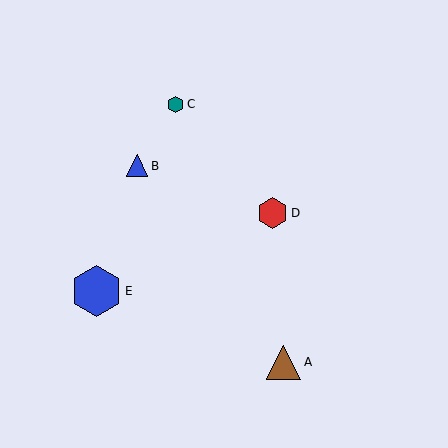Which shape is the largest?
The blue hexagon (labeled E) is the largest.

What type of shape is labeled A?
Shape A is a brown triangle.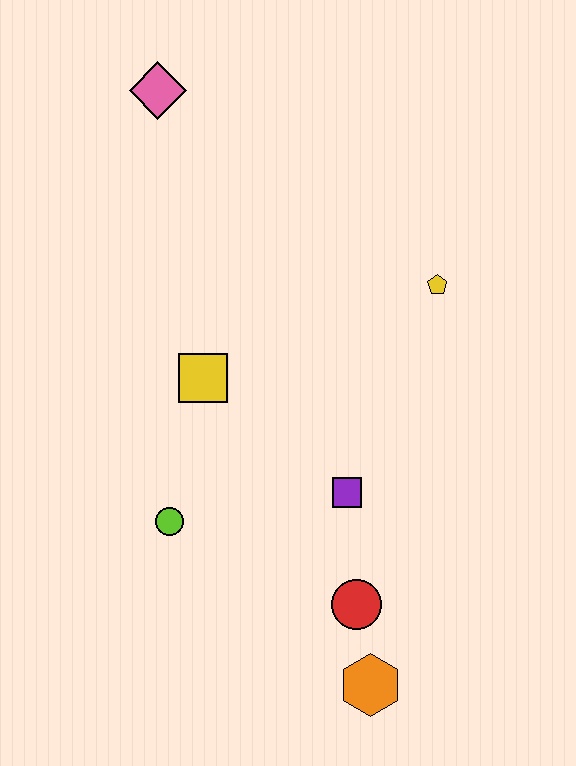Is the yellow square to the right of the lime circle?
Yes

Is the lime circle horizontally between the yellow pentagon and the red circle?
No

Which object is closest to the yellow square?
The lime circle is closest to the yellow square.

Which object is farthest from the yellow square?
The orange hexagon is farthest from the yellow square.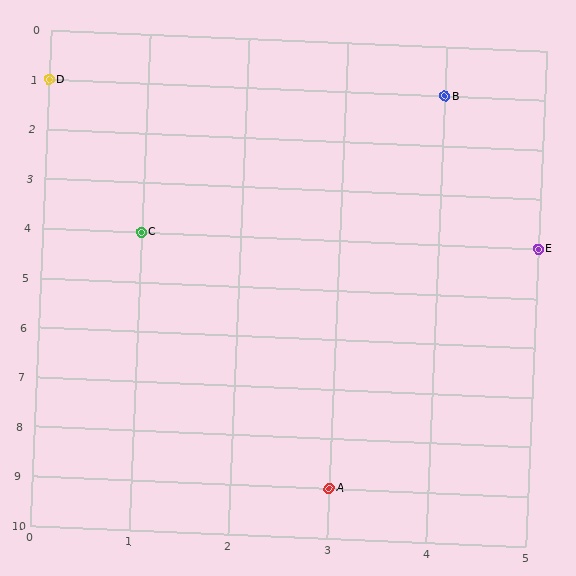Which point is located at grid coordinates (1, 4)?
Point C is at (1, 4).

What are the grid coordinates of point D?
Point D is at grid coordinates (0, 1).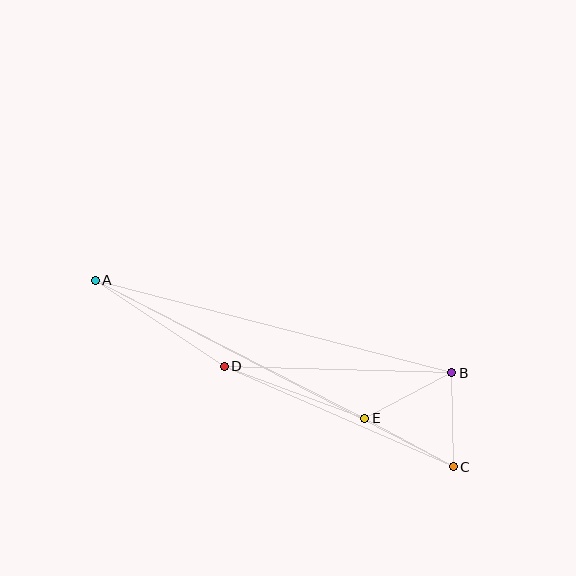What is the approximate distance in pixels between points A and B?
The distance between A and B is approximately 368 pixels.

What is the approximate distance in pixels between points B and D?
The distance between B and D is approximately 227 pixels.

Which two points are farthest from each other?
Points A and C are farthest from each other.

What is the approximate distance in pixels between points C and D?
The distance between C and D is approximately 250 pixels.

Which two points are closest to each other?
Points B and C are closest to each other.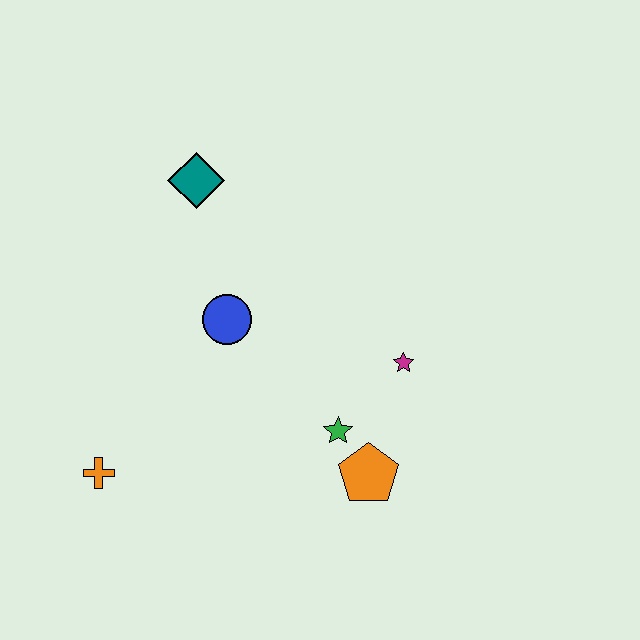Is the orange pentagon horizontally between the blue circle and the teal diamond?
No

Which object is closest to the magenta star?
The green star is closest to the magenta star.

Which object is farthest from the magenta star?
The orange cross is farthest from the magenta star.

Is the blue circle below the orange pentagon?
No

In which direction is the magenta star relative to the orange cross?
The magenta star is to the right of the orange cross.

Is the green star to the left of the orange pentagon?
Yes